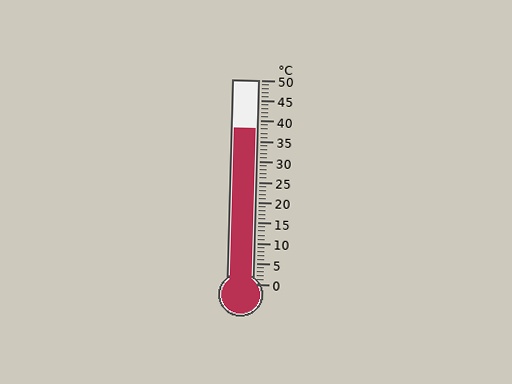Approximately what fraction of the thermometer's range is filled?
The thermometer is filled to approximately 75% of its range.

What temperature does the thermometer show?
The thermometer shows approximately 38°C.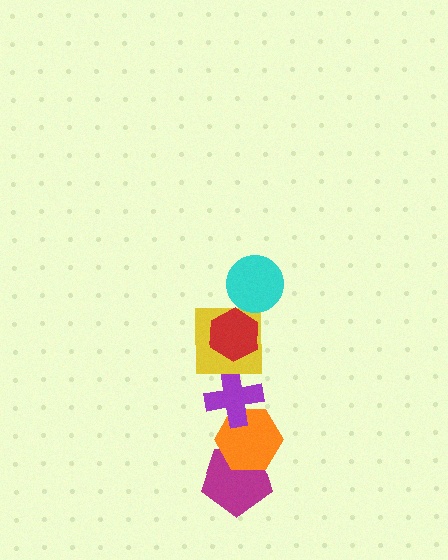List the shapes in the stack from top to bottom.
From top to bottom: the cyan circle, the red hexagon, the yellow square, the purple cross, the orange hexagon, the magenta pentagon.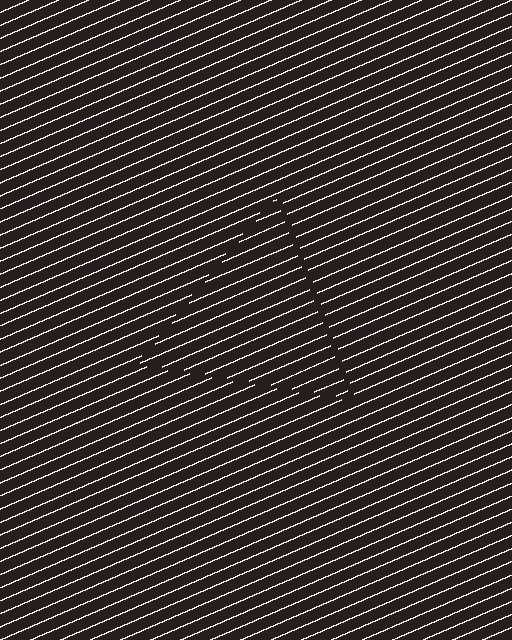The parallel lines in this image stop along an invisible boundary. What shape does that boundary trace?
An illusory triangle. The interior of the shape contains the same grating, shifted by half a period — the contour is defined by the phase discontinuity where line-ends from the inner and outer gratings abut.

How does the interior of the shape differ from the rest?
The interior of the shape contains the same grating, shifted by half a period — the contour is defined by the phase discontinuity where line-ends from the inner and outer gratings abut.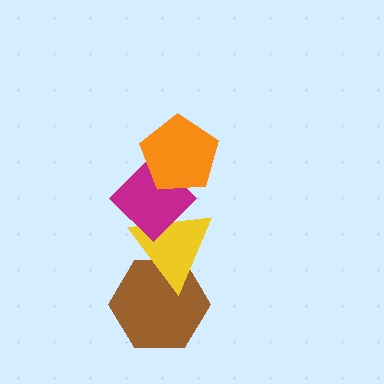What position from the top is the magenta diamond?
The magenta diamond is 2nd from the top.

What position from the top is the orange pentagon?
The orange pentagon is 1st from the top.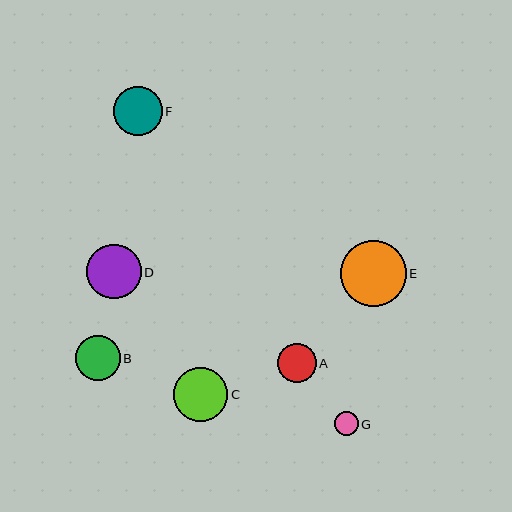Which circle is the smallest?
Circle G is the smallest with a size of approximately 24 pixels.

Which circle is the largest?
Circle E is the largest with a size of approximately 66 pixels.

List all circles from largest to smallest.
From largest to smallest: E, D, C, F, B, A, G.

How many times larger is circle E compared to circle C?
Circle E is approximately 1.2 times the size of circle C.